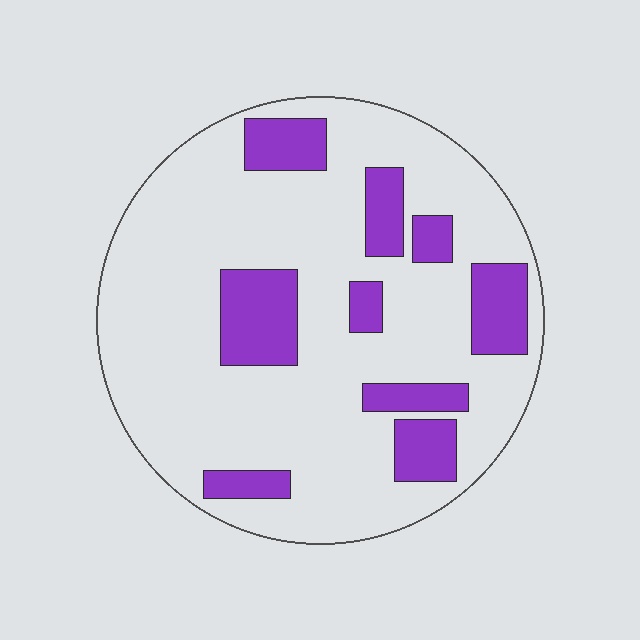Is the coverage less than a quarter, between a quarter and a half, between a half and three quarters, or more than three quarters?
Less than a quarter.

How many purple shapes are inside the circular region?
9.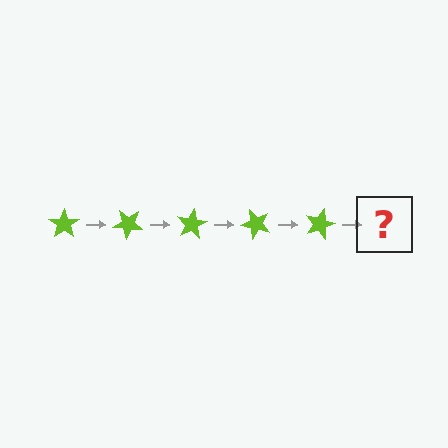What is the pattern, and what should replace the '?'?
The pattern is that the star rotates 40 degrees each step. The '?' should be a lime star rotated 200 degrees.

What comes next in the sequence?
The next element should be a lime star rotated 200 degrees.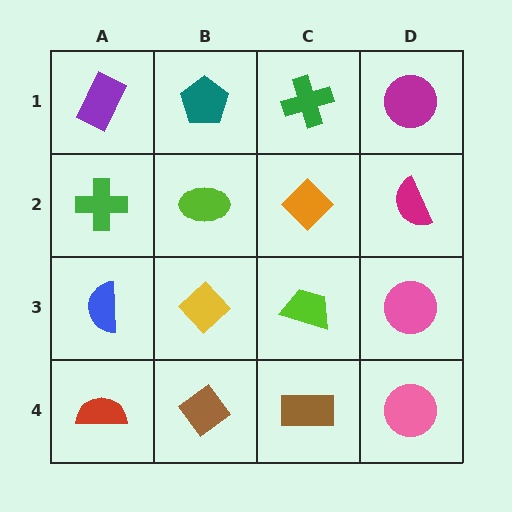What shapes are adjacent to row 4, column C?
A lime trapezoid (row 3, column C), a brown diamond (row 4, column B), a pink circle (row 4, column D).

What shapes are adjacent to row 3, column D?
A magenta semicircle (row 2, column D), a pink circle (row 4, column D), a lime trapezoid (row 3, column C).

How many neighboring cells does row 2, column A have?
3.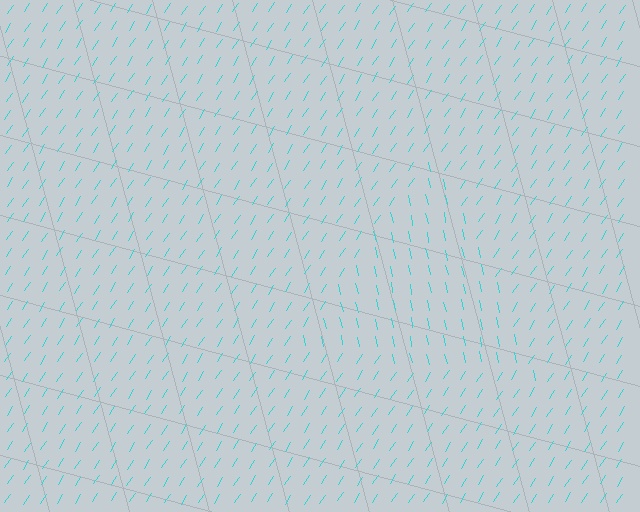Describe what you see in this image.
The image is filled with small cyan line segments. A triangle region in the image has lines oriented differently from the surrounding lines, creating a visible texture boundary.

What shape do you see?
I see a triangle.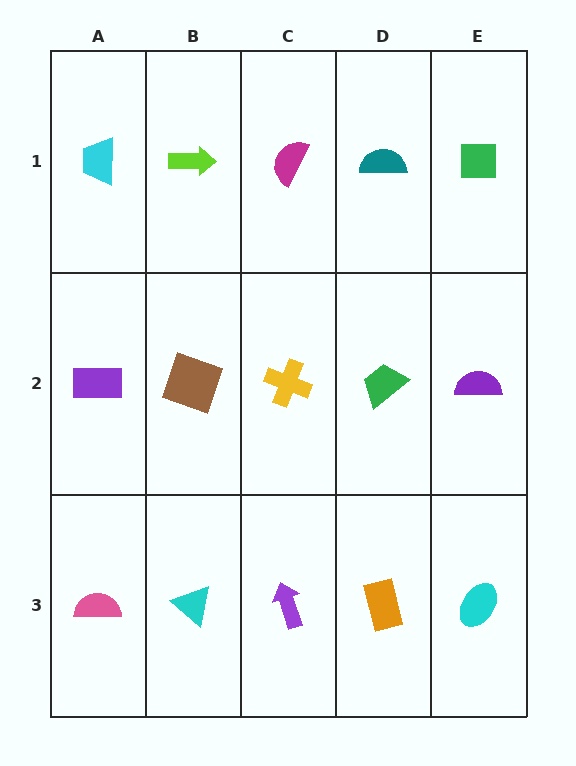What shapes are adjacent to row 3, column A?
A purple rectangle (row 2, column A), a cyan triangle (row 3, column B).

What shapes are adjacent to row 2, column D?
A teal semicircle (row 1, column D), an orange rectangle (row 3, column D), a yellow cross (row 2, column C), a purple semicircle (row 2, column E).